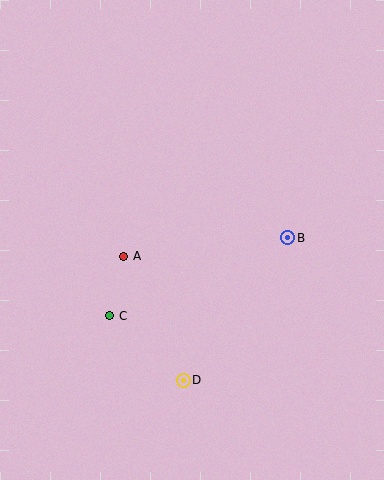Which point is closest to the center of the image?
Point A at (124, 256) is closest to the center.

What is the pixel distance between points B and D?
The distance between B and D is 177 pixels.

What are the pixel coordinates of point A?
Point A is at (124, 256).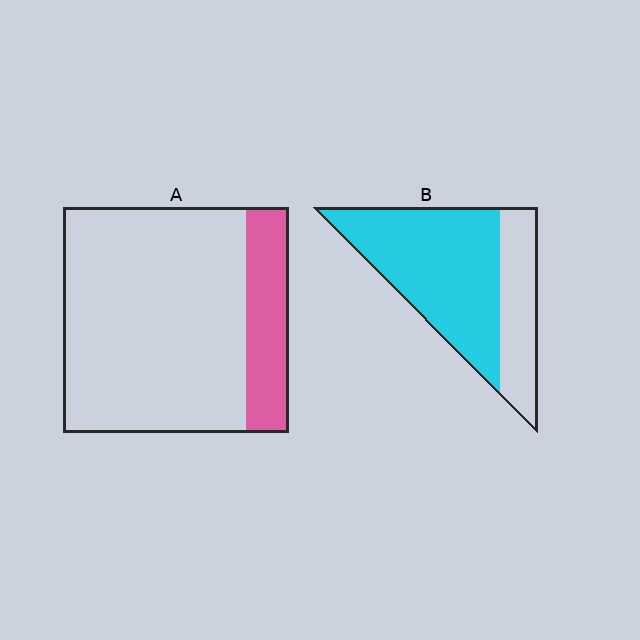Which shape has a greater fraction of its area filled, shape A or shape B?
Shape B.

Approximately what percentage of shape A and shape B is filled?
A is approximately 20% and B is approximately 70%.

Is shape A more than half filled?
No.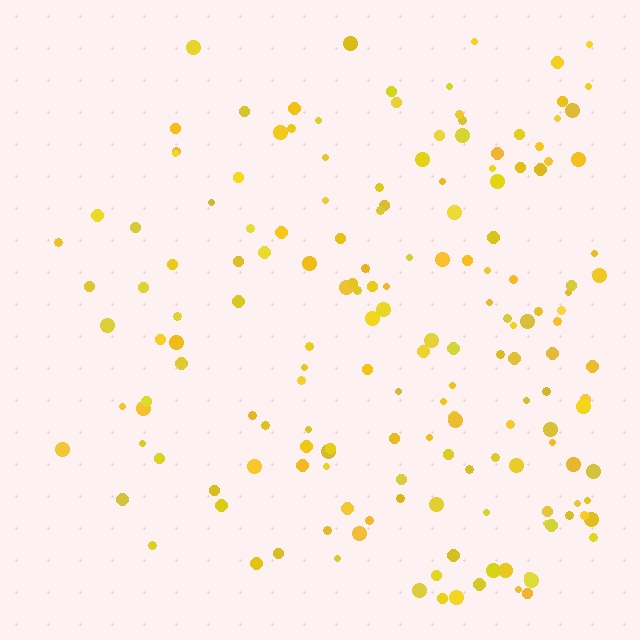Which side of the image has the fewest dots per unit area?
The left.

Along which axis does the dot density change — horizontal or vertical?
Horizontal.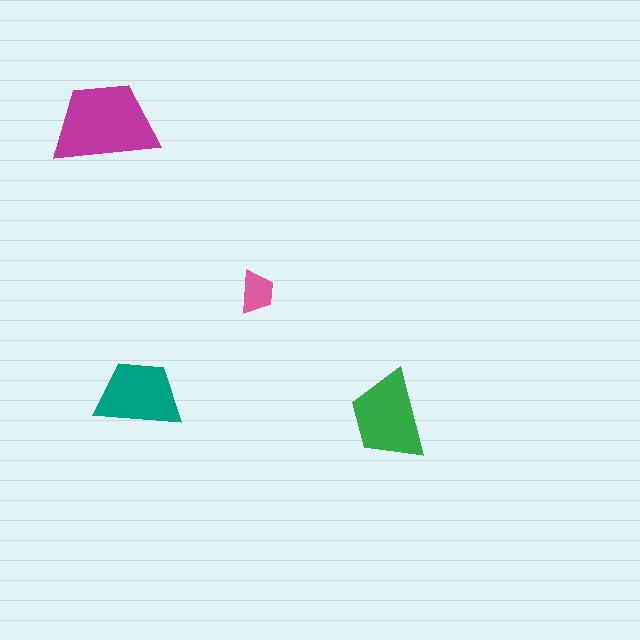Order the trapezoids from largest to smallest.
the magenta one, the green one, the teal one, the pink one.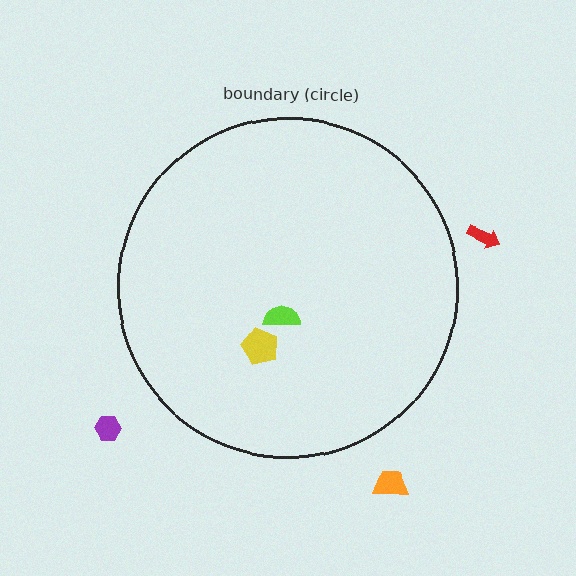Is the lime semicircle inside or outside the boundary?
Inside.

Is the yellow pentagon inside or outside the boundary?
Inside.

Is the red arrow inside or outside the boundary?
Outside.